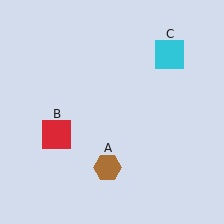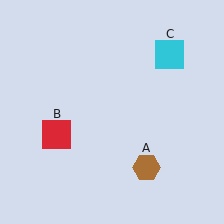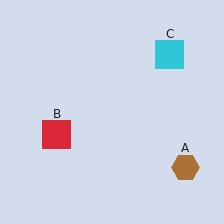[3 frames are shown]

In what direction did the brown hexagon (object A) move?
The brown hexagon (object A) moved right.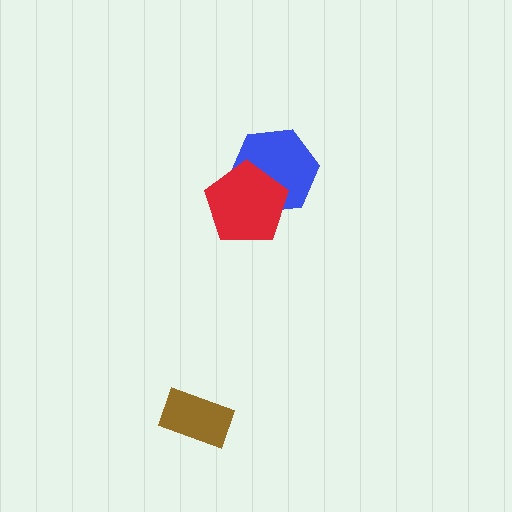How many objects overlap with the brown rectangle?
0 objects overlap with the brown rectangle.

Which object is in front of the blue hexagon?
The red pentagon is in front of the blue hexagon.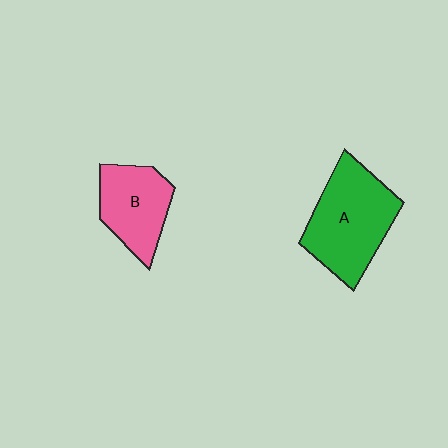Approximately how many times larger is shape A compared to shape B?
Approximately 1.5 times.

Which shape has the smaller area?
Shape B (pink).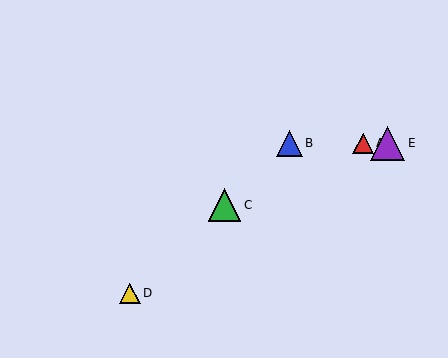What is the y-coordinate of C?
Object C is at y≈205.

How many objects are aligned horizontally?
3 objects (A, B, E) are aligned horizontally.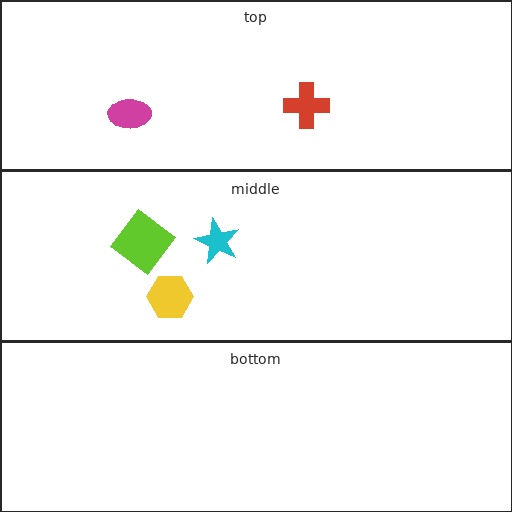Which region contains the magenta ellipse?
The top region.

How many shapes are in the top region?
2.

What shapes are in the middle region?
The cyan star, the lime diamond, the yellow hexagon.